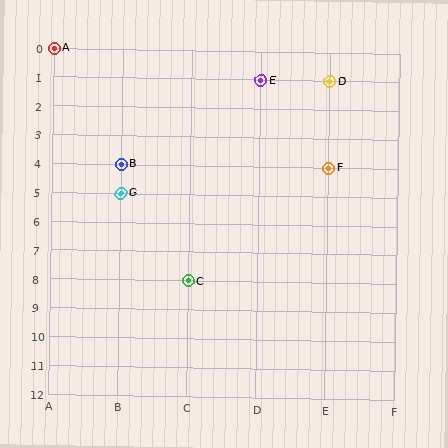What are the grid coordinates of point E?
Point E is at grid coordinates (D, 1).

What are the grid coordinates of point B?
Point B is at grid coordinates (B, 4).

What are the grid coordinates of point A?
Point A is at grid coordinates (A, 0).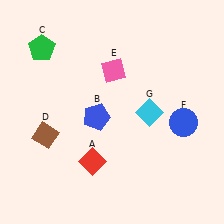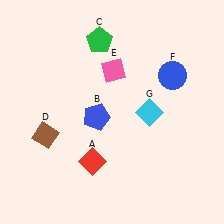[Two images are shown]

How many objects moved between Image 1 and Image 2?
2 objects moved between the two images.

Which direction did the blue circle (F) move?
The blue circle (F) moved up.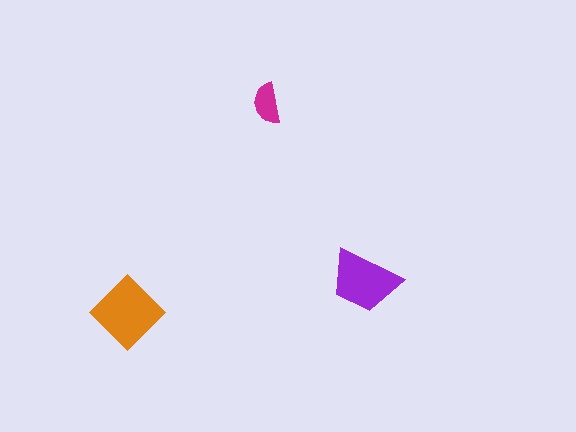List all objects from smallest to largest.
The magenta semicircle, the purple trapezoid, the orange diamond.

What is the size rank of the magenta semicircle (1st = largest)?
3rd.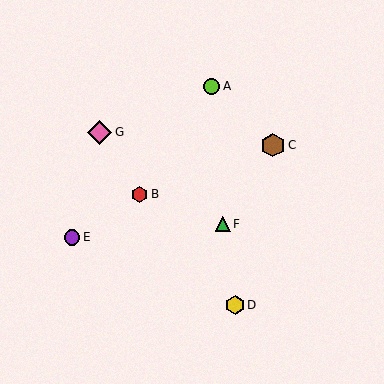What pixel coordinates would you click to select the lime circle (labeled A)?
Click at (212, 86) to select the lime circle A.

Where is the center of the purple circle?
The center of the purple circle is at (72, 237).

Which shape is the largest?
The pink diamond (labeled G) is the largest.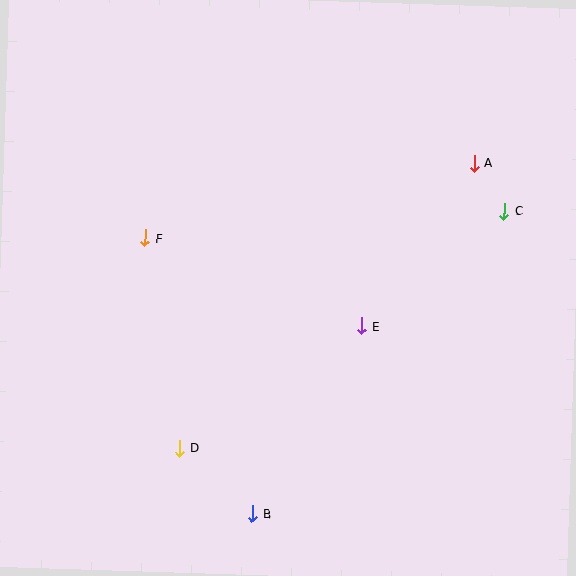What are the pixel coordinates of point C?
Point C is at (505, 211).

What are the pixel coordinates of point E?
Point E is at (362, 326).